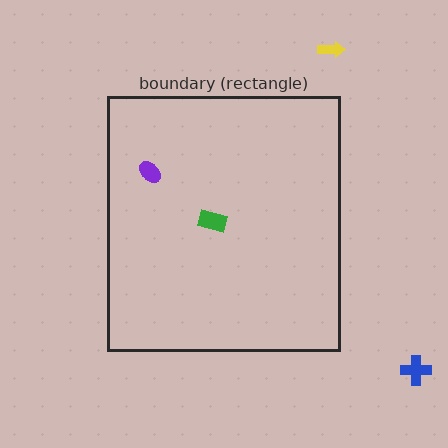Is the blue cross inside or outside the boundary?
Outside.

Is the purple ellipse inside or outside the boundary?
Inside.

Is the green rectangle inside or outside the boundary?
Inside.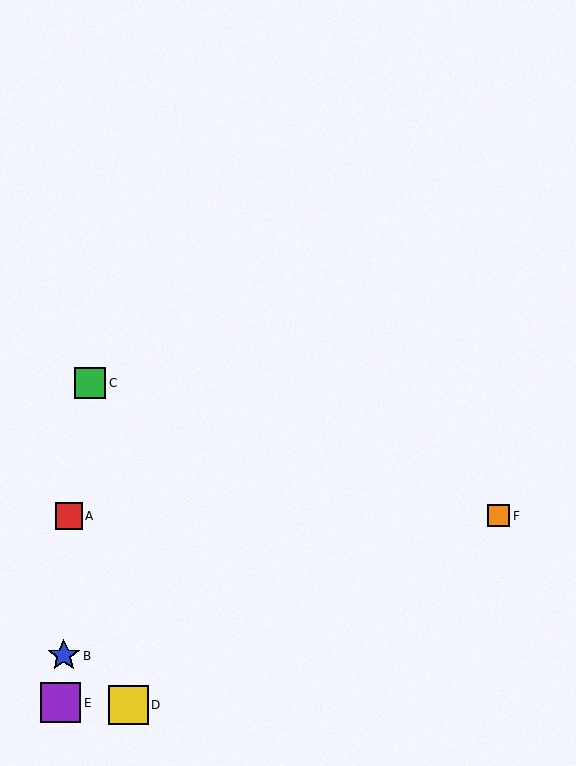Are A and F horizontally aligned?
Yes, both are at y≈516.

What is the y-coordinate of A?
Object A is at y≈516.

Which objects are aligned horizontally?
Objects A, F are aligned horizontally.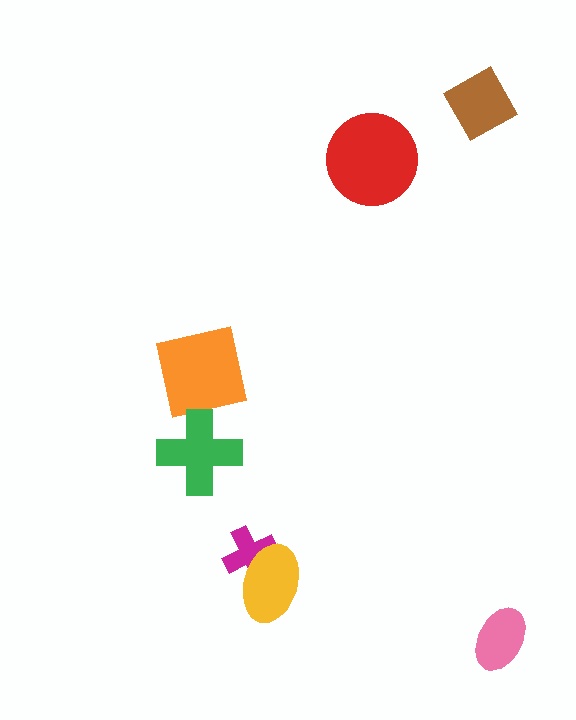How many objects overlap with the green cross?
0 objects overlap with the green cross.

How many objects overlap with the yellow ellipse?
1 object overlaps with the yellow ellipse.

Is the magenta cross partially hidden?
Yes, it is partially covered by another shape.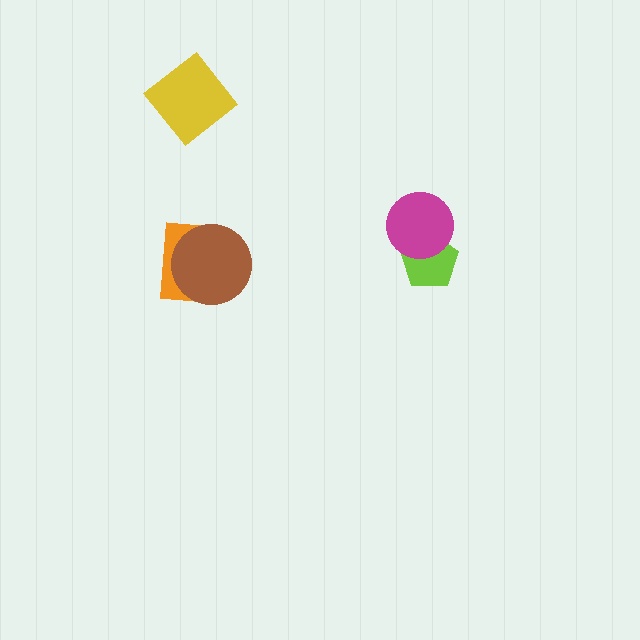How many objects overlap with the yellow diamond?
0 objects overlap with the yellow diamond.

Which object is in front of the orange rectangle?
The brown circle is in front of the orange rectangle.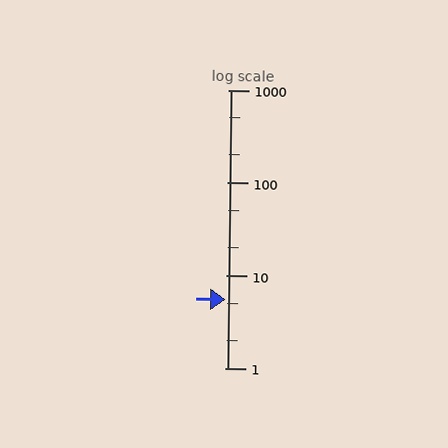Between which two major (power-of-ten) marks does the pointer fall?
The pointer is between 1 and 10.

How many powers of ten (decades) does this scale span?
The scale spans 3 decades, from 1 to 1000.